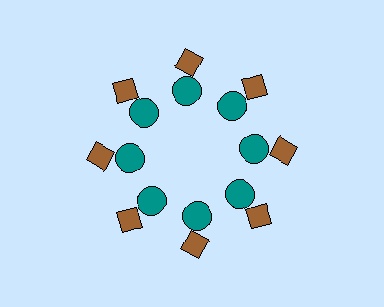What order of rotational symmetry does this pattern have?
This pattern has 8-fold rotational symmetry.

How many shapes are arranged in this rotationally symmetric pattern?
There are 16 shapes, arranged in 8 groups of 2.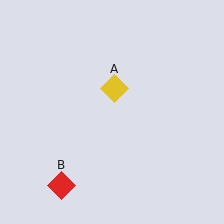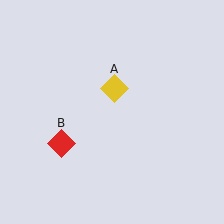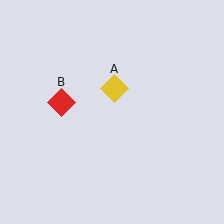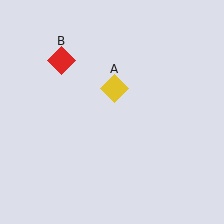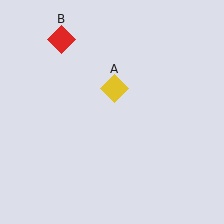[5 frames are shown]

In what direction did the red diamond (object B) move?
The red diamond (object B) moved up.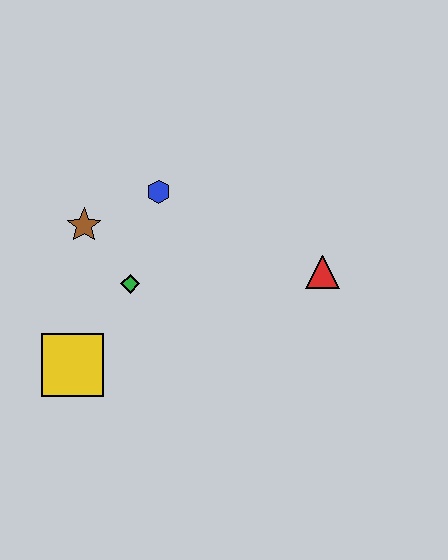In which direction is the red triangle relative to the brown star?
The red triangle is to the right of the brown star.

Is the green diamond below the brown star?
Yes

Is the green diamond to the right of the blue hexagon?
No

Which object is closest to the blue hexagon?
The brown star is closest to the blue hexagon.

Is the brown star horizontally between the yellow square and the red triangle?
Yes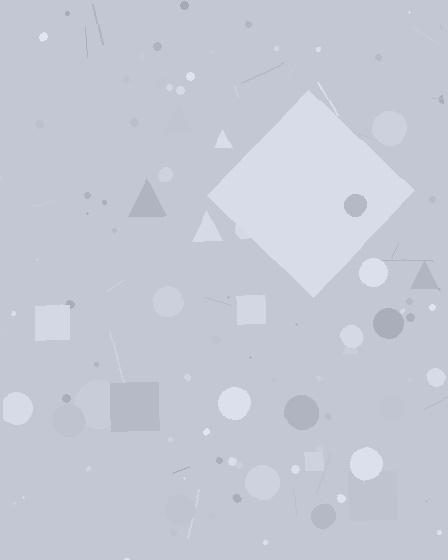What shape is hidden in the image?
A diamond is hidden in the image.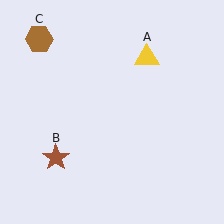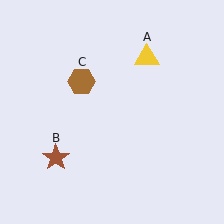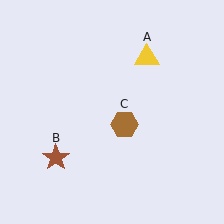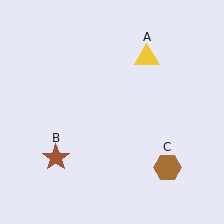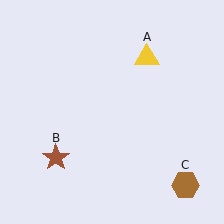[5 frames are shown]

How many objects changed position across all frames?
1 object changed position: brown hexagon (object C).